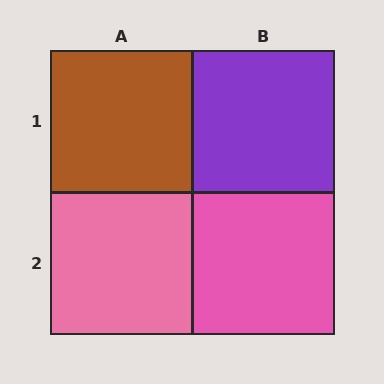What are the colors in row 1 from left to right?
Brown, purple.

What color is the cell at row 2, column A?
Pink.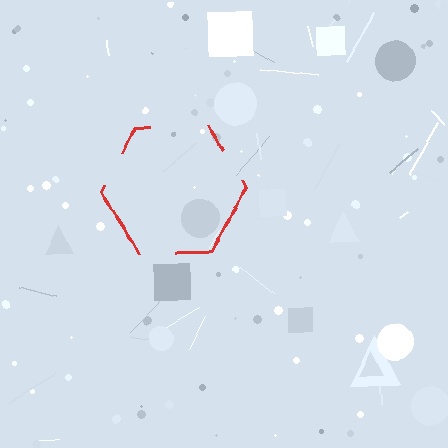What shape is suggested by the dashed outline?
The dashed outline suggests a hexagon.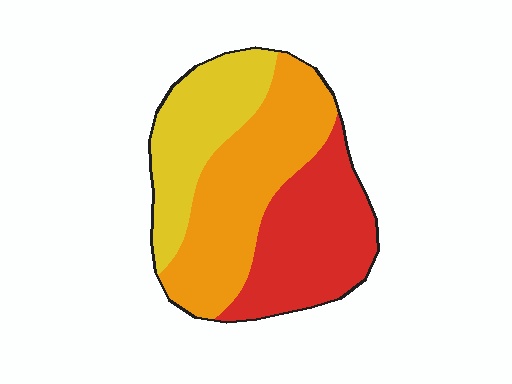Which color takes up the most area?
Orange, at roughly 40%.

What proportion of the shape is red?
Red covers roughly 35% of the shape.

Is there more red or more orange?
Orange.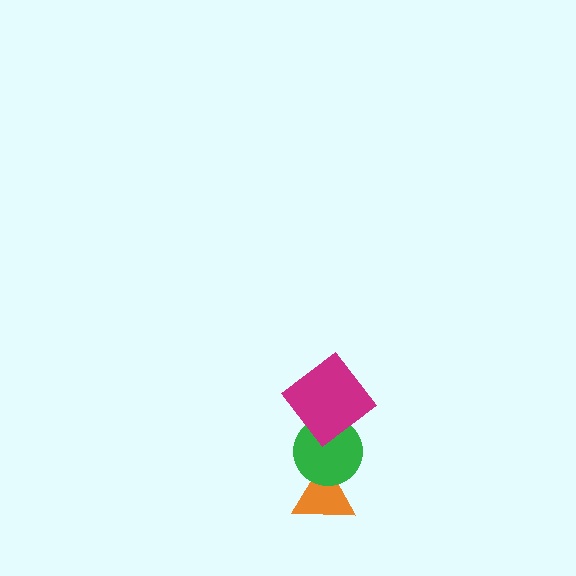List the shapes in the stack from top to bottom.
From top to bottom: the magenta diamond, the green circle, the orange triangle.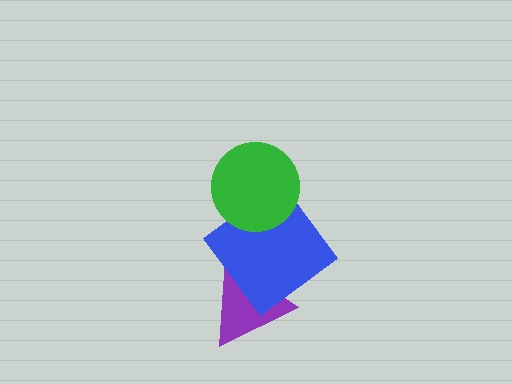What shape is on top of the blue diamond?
The green circle is on top of the blue diamond.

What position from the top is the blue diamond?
The blue diamond is 2nd from the top.